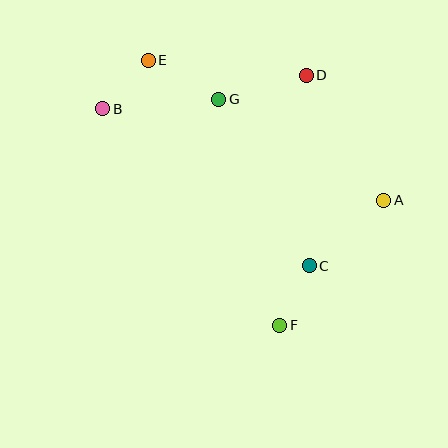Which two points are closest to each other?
Points B and E are closest to each other.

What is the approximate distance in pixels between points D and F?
The distance between D and F is approximately 251 pixels.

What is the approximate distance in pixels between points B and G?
The distance between B and G is approximately 116 pixels.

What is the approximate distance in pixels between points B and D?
The distance between B and D is approximately 206 pixels.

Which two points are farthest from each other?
Points E and F are farthest from each other.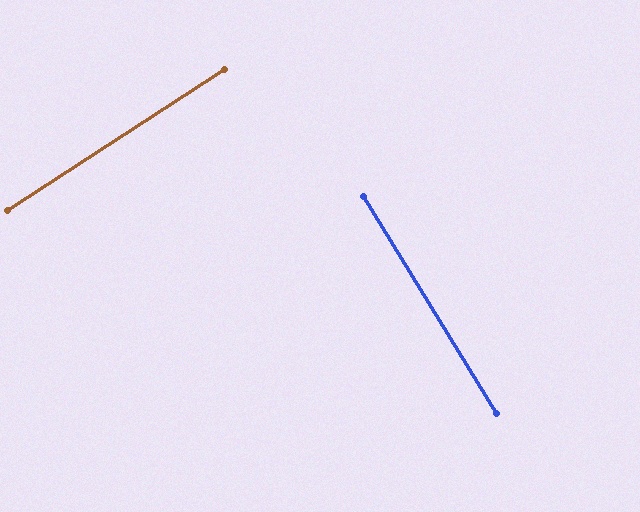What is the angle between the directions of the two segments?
Approximately 88 degrees.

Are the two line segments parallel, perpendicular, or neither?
Perpendicular — they meet at approximately 88°.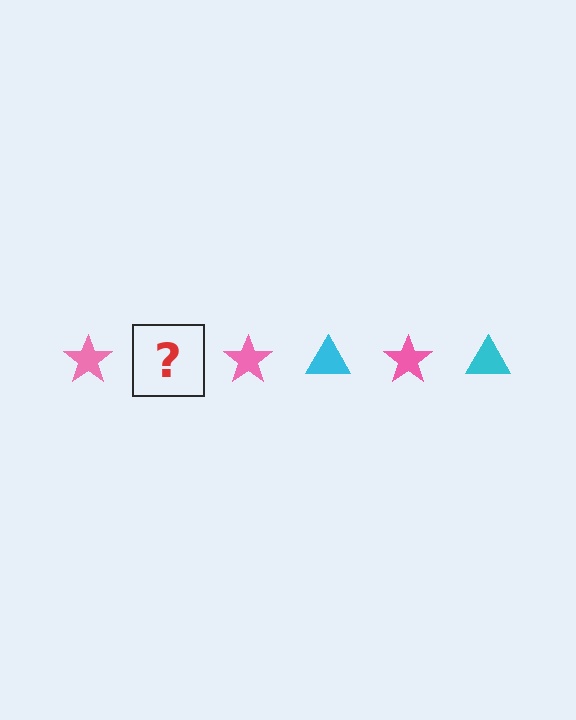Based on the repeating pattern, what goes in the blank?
The blank should be a cyan triangle.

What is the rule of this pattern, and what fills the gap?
The rule is that the pattern alternates between pink star and cyan triangle. The gap should be filled with a cyan triangle.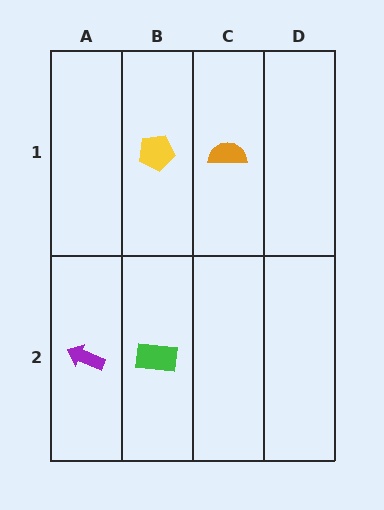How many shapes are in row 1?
2 shapes.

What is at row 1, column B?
A yellow pentagon.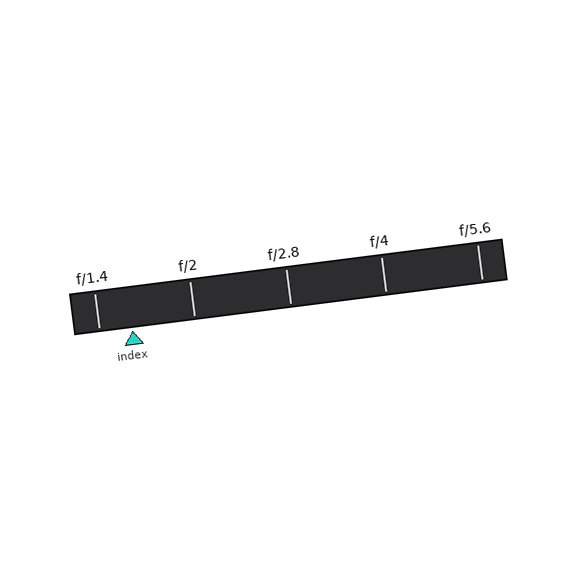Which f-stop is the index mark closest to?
The index mark is closest to f/1.4.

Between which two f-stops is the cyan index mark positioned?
The index mark is between f/1.4 and f/2.